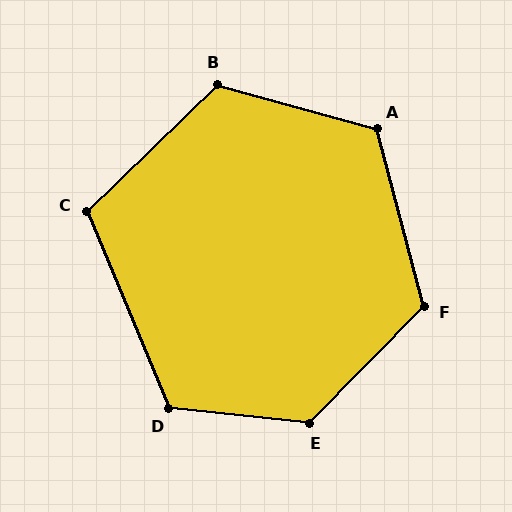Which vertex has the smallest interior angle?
C, at approximately 111 degrees.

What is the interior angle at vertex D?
Approximately 119 degrees (obtuse).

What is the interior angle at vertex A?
Approximately 120 degrees (obtuse).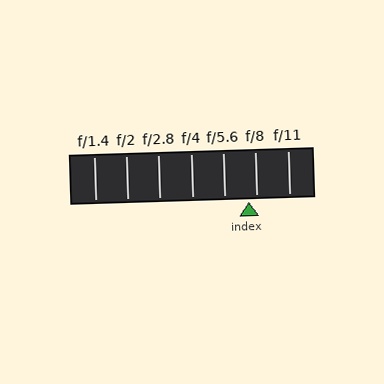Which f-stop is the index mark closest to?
The index mark is closest to f/8.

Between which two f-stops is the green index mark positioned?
The index mark is between f/5.6 and f/8.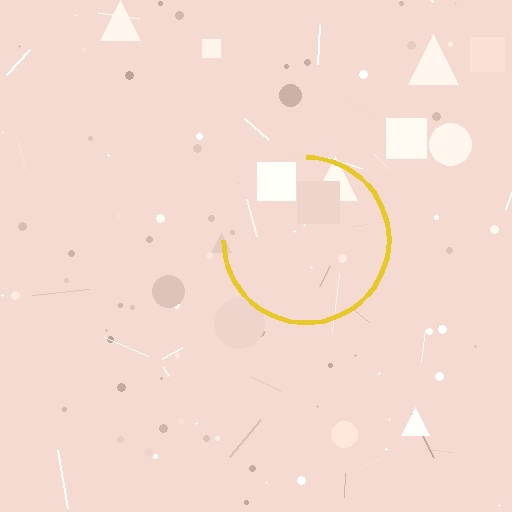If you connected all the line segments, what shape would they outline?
They would outline a circle.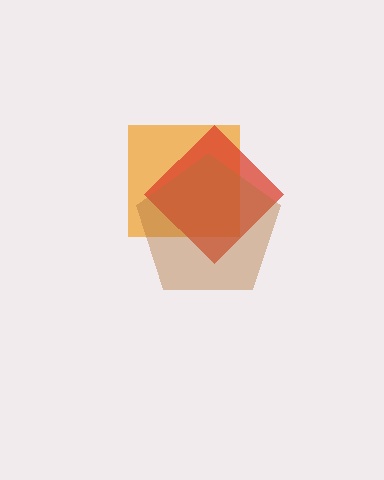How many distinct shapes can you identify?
There are 3 distinct shapes: an orange square, a red diamond, a brown pentagon.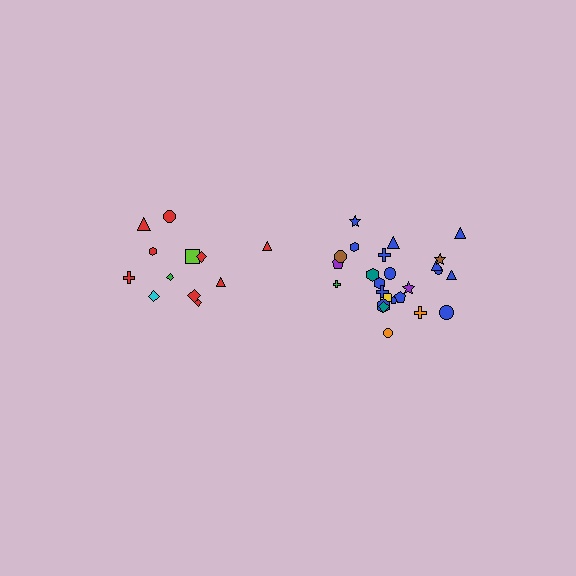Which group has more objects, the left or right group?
The right group.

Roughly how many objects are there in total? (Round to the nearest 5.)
Roughly 35 objects in total.